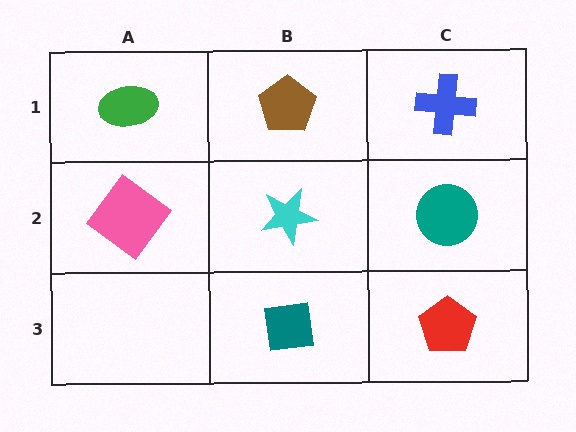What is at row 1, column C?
A blue cross.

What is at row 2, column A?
A pink diamond.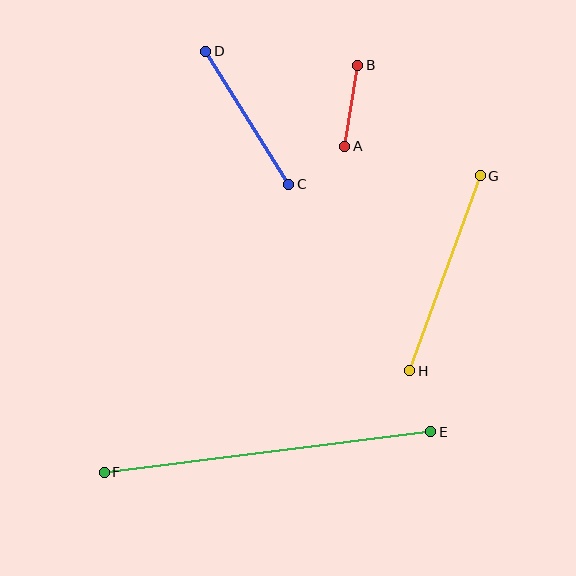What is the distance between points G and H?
The distance is approximately 207 pixels.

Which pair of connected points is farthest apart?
Points E and F are farthest apart.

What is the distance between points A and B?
The distance is approximately 82 pixels.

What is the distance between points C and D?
The distance is approximately 157 pixels.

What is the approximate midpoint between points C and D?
The midpoint is at approximately (247, 118) pixels.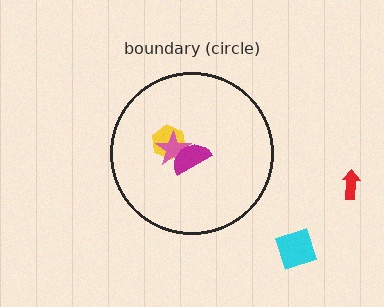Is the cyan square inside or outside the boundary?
Outside.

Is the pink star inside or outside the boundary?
Inside.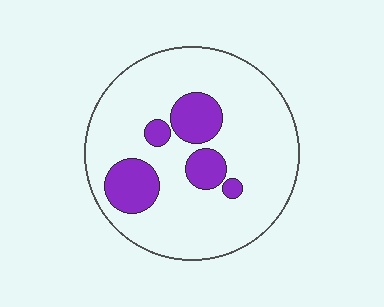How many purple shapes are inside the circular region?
5.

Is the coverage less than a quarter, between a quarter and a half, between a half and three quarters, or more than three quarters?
Less than a quarter.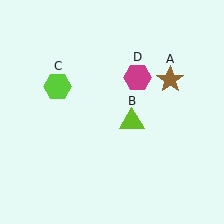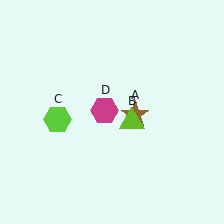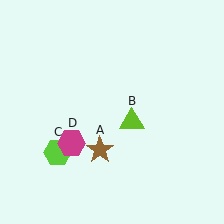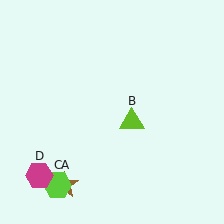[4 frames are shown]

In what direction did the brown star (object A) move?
The brown star (object A) moved down and to the left.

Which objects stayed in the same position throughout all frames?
Lime triangle (object B) remained stationary.